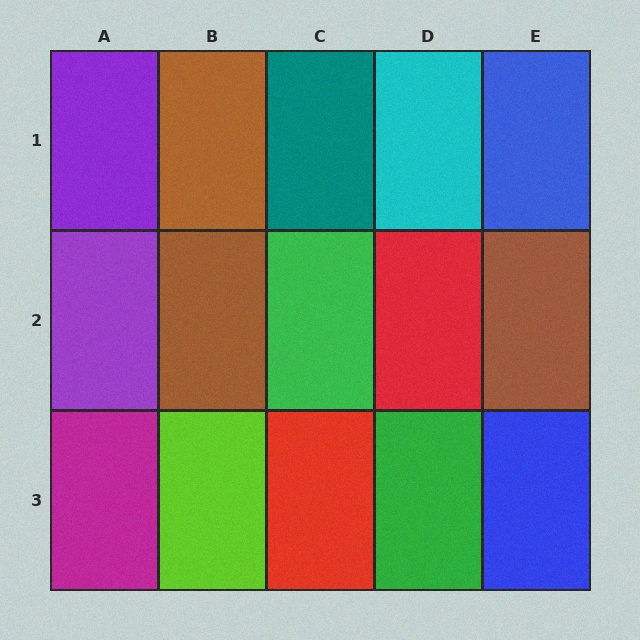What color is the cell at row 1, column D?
Cyan.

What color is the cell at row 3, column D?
Green.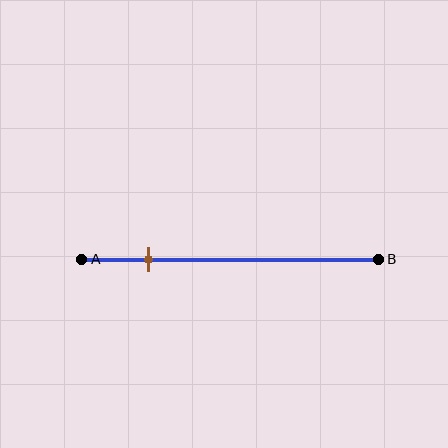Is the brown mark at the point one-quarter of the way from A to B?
Yes, the mark is approximately at the one-quarter point.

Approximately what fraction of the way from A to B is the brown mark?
The brown mark is approximately 25% of the way from A to B.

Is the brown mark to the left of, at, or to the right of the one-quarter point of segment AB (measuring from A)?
The brown mark is approximately at the one-quarter point of segment AB.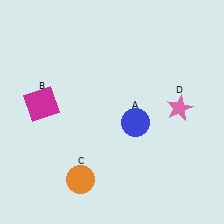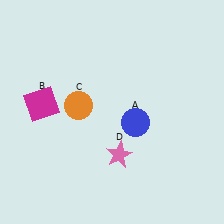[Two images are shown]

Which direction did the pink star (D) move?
The pink star (D) moved left.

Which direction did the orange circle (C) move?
The orange circle (C) moved up.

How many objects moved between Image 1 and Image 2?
2 objects moved between the two images.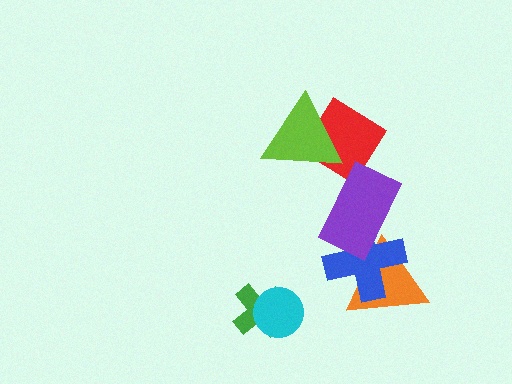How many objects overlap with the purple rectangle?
2 objects overlap with the purple rectangle.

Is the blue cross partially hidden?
Yes, it is partially covered by another shape.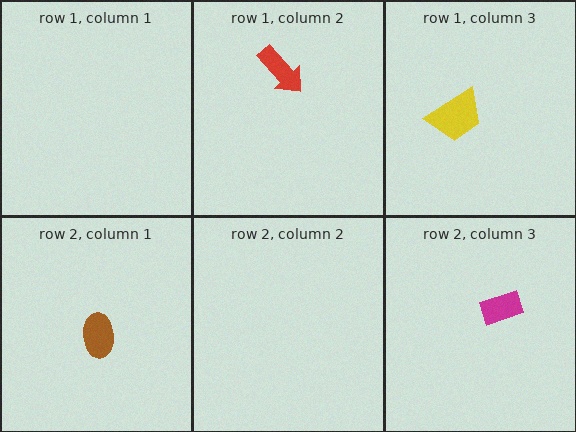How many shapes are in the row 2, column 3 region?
1.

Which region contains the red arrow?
The row 1, column 2 region.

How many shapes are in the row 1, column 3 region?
1.